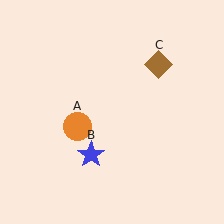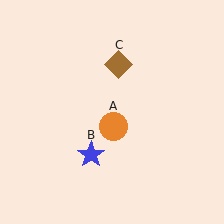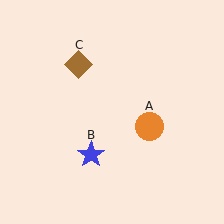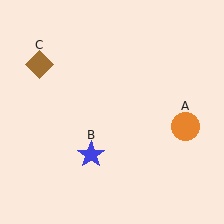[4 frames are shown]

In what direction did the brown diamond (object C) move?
The brown diamond (object C) moved left.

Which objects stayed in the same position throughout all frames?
Blue star (object B) remained stationary.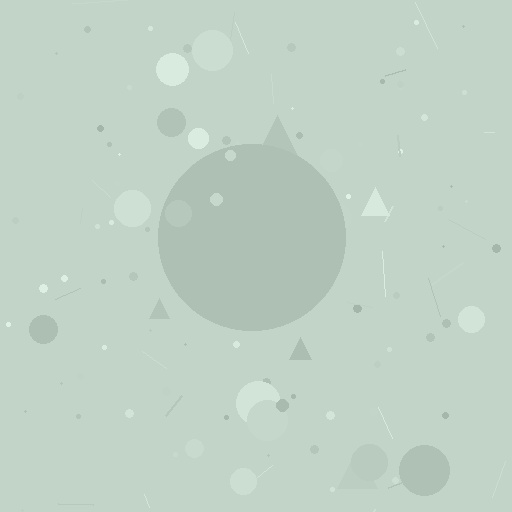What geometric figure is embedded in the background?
A circle is embedded in the background.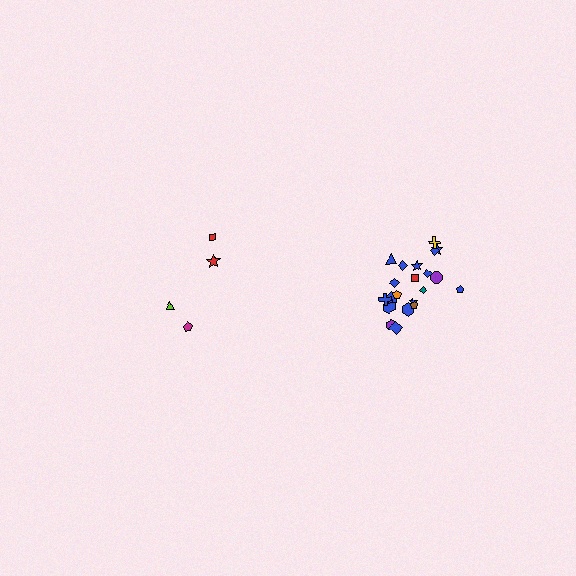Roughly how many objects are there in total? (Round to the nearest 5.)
Roughly 25 objects in total.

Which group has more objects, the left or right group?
The right group.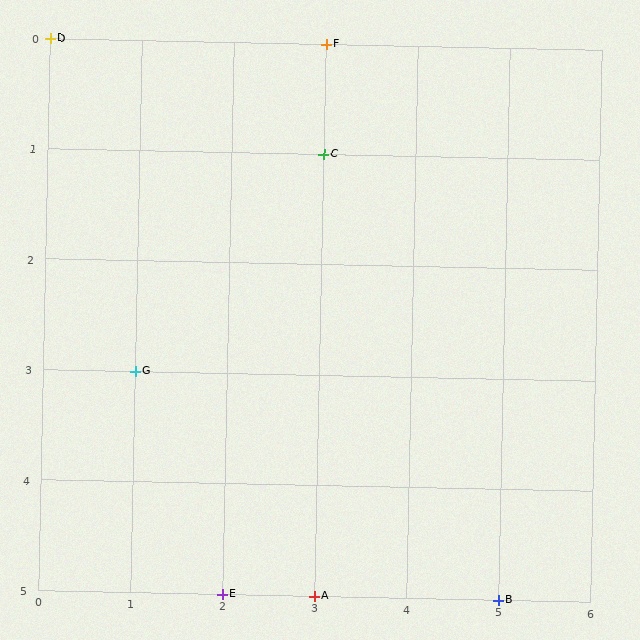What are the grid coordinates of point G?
Point G is at grid coordinates (1, 3).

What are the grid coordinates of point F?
Point F is at grid coordinates (3, 0).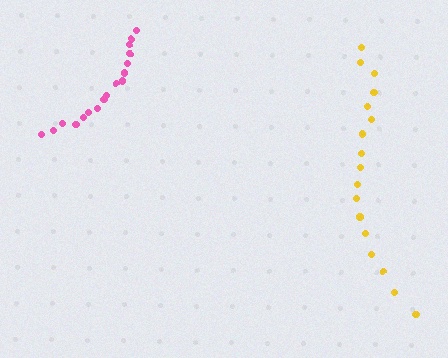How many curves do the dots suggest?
There are 2 distinct paths.